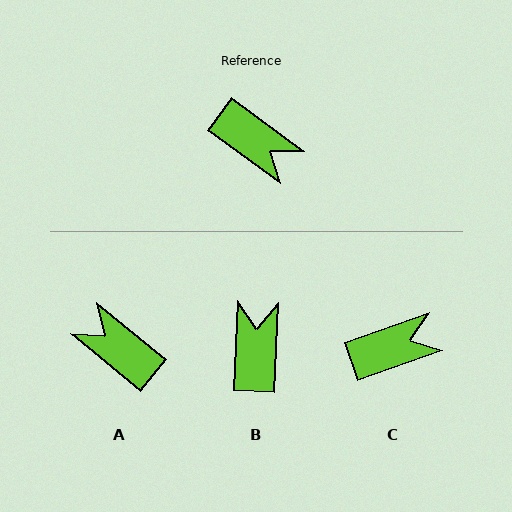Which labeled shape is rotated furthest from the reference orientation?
A, about 177 degrees away.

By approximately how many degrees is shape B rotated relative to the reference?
Approximately 124 degrees counter-clockwise.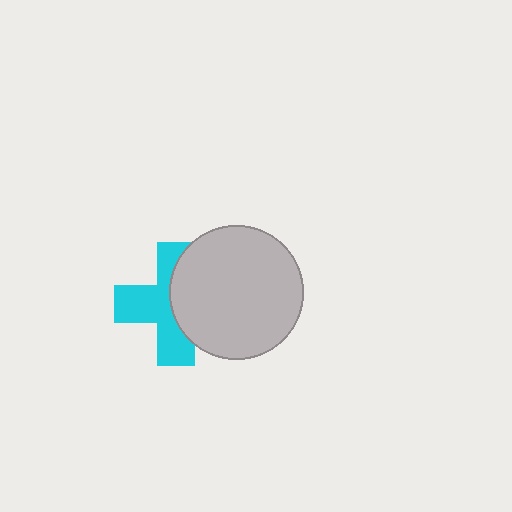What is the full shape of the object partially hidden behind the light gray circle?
The partially hidden object is a cyan cross.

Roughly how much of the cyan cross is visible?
About half of it is visible (roughly 55%).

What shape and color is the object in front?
The object in front is a light gray circle.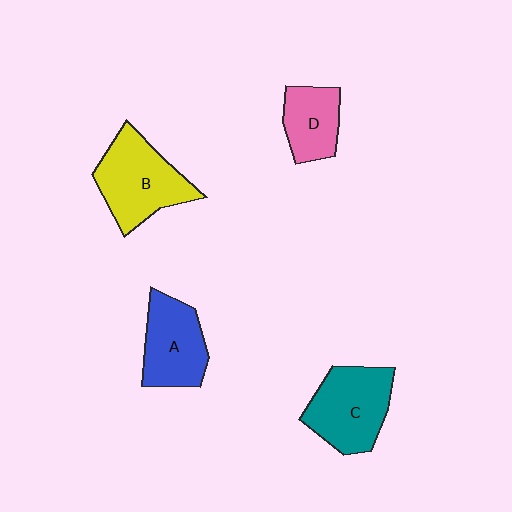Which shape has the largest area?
Shape B (yellow).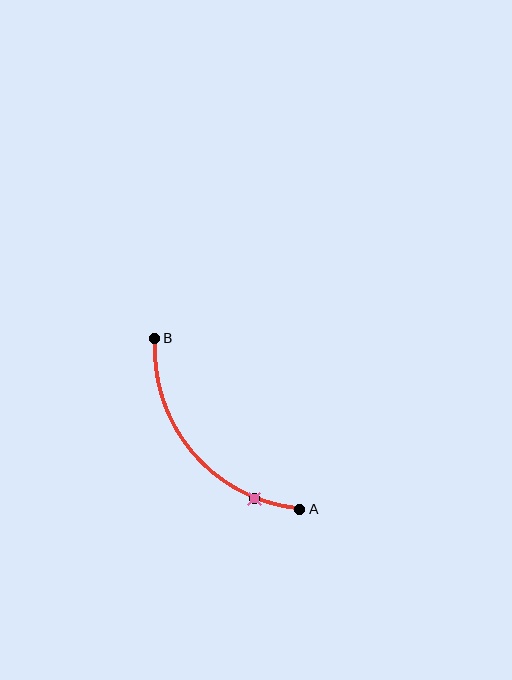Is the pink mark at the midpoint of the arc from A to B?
No. The pink mark lies on the arc but is closer to endpoint A. The arc midpoint would be at the point on the curve equidistant along the arc from both A and B.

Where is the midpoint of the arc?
The arc midpoint is the point on the curve farthest from the straight line joining A and B. It sits below and to the left of that line.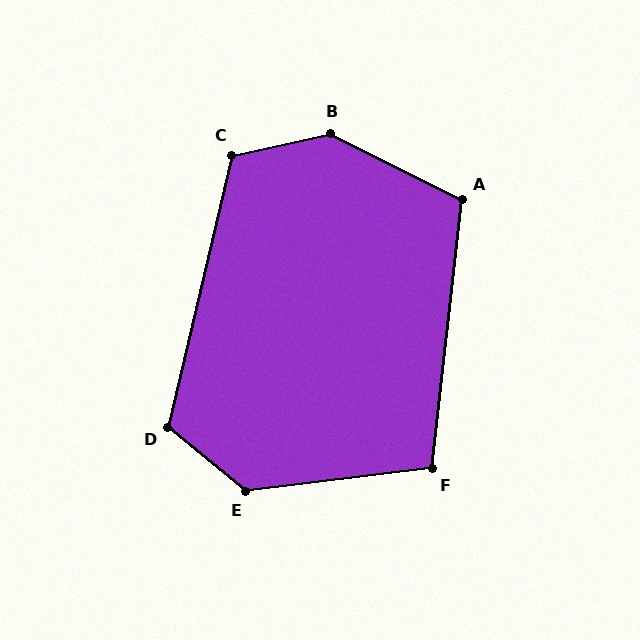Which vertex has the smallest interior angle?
F, at approximately 103 degrees.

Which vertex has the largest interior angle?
B, at approximately 141 degrees.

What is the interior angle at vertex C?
Approximately 116 degrees (obtuse).